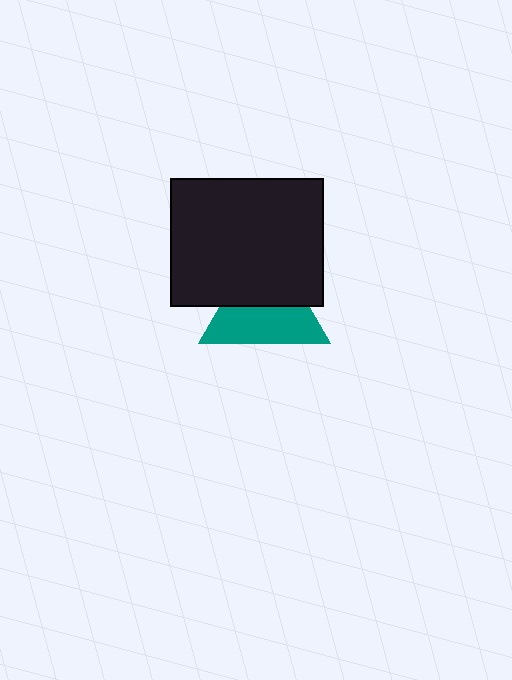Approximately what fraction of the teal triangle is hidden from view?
Roughly 47% of the teal triangle is hidden behind the black rectangle.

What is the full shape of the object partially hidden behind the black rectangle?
The partially hidden object is a teal triangle.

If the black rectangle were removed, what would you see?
You would see the complete teal triangle.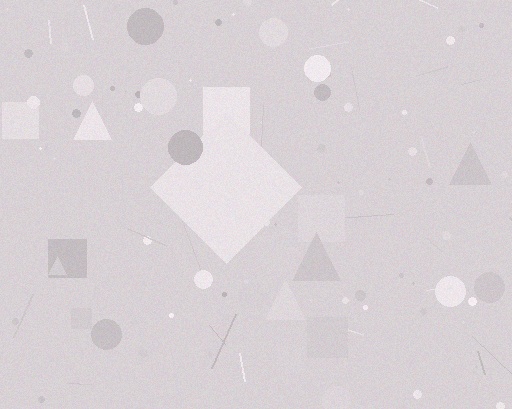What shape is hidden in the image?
A diamond is hidden in the image.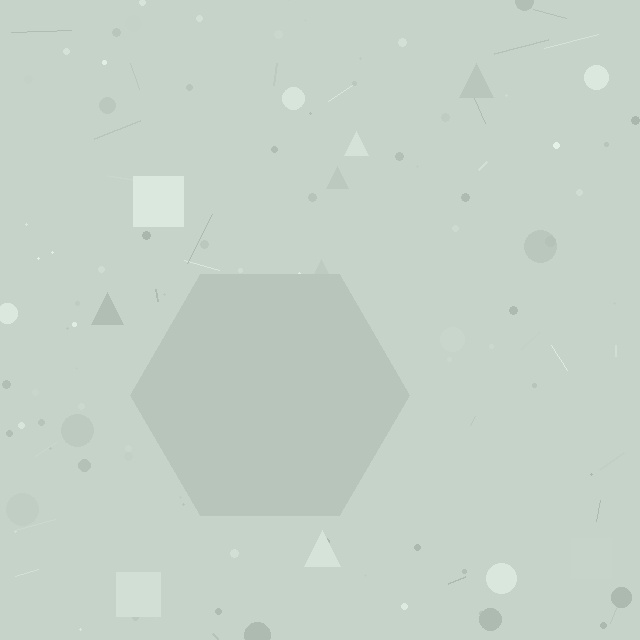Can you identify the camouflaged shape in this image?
The camouflaged shape is a hexagon.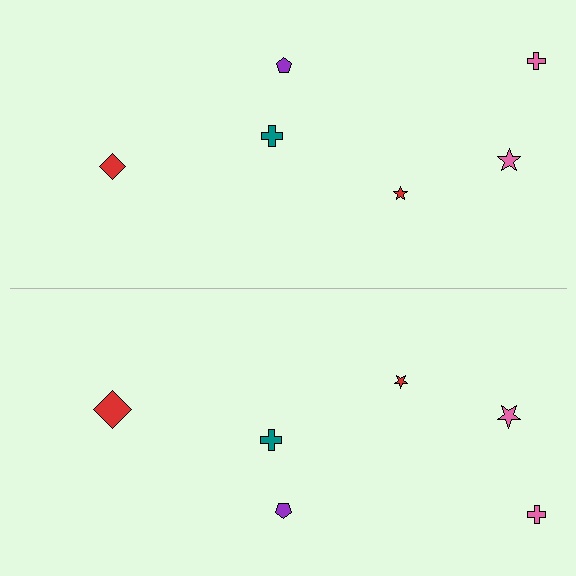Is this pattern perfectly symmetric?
No, the pattern is not perfectly symmetric. The red diamond on the bottom side has a different size than its mirror counterpart.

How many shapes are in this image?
There are 12 shapes in this image.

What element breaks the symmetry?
The red diamond on the bottom side has a different size than its mirror counterpart.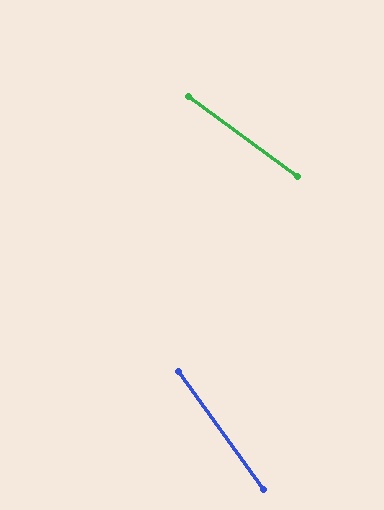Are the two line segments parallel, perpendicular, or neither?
Neither parallel nor perpendicular — they differ by about 18°.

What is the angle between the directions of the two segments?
Approximately 18 degrees.